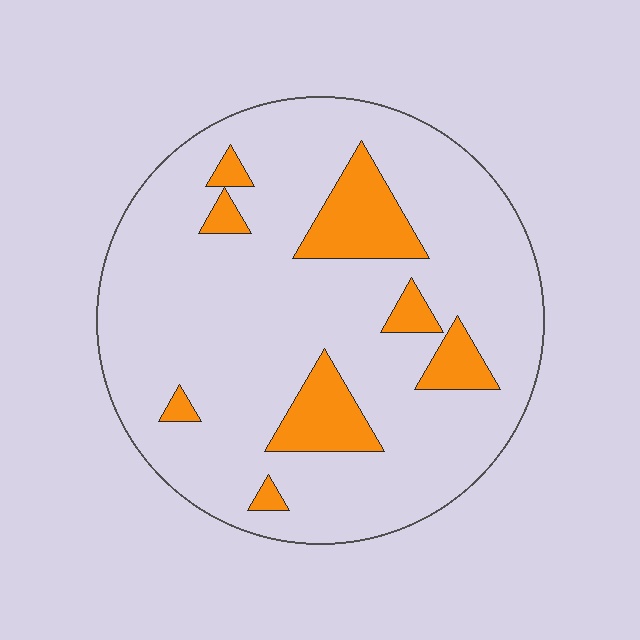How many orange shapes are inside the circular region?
8.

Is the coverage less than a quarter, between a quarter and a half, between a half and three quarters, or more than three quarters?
Less than a quarter.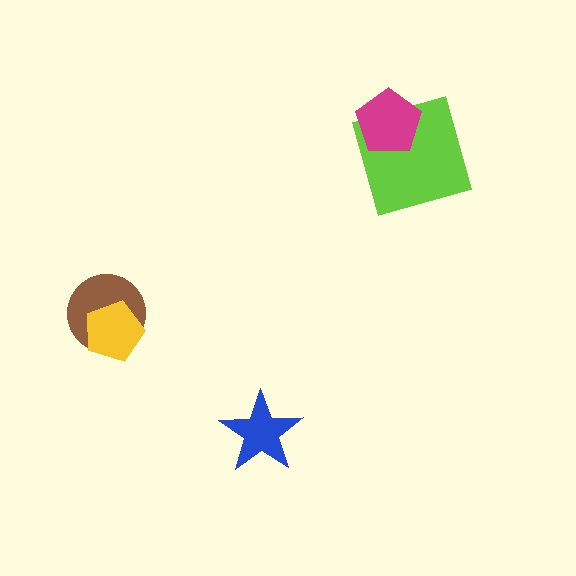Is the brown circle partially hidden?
Yes, it is partially covered by another shape.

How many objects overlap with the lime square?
1 object overlaps with the lime square.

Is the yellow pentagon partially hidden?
No, no other shape covers it.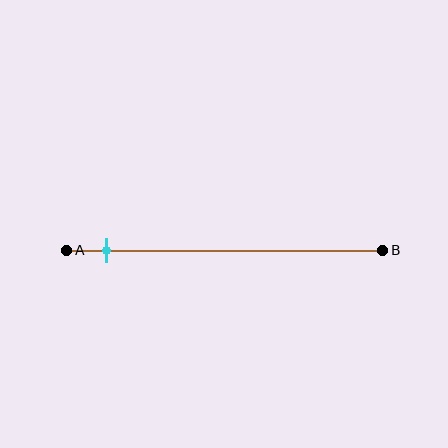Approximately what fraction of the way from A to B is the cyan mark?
The cyan mark is approximately 15% of the way from A to B.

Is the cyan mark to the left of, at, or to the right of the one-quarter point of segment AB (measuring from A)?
The cyan mark is to the left of the one-quarter point of segment AB.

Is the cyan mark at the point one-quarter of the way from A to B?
No, the mark is at about 15% from A, not at the 25% one-quarter point.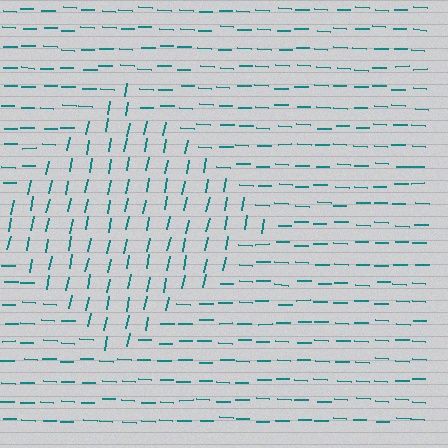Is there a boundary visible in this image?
Yes, there is a texture boundary formed by a change in line orientation.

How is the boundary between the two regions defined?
The boundary is defined purely by a change in line orientation (approximately 80 degrees difference). All lines are the same color and thickness.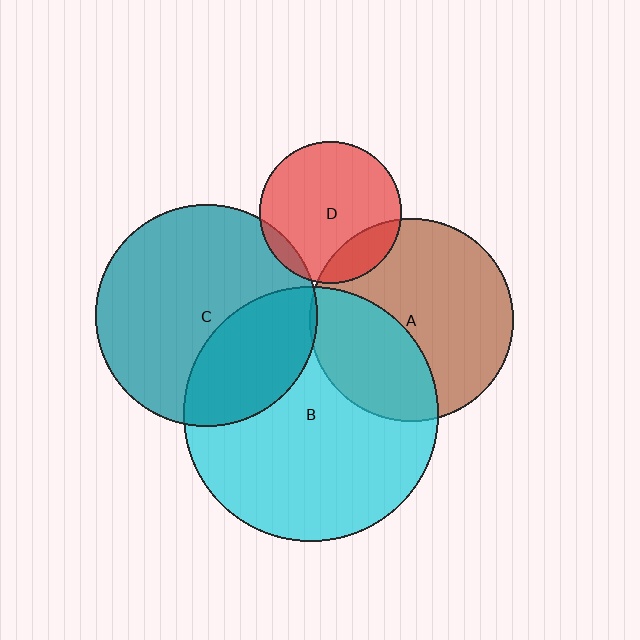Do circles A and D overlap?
Yes.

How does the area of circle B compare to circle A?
Approximately 1.6 times.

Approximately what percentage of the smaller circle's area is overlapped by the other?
Approximately 20%.